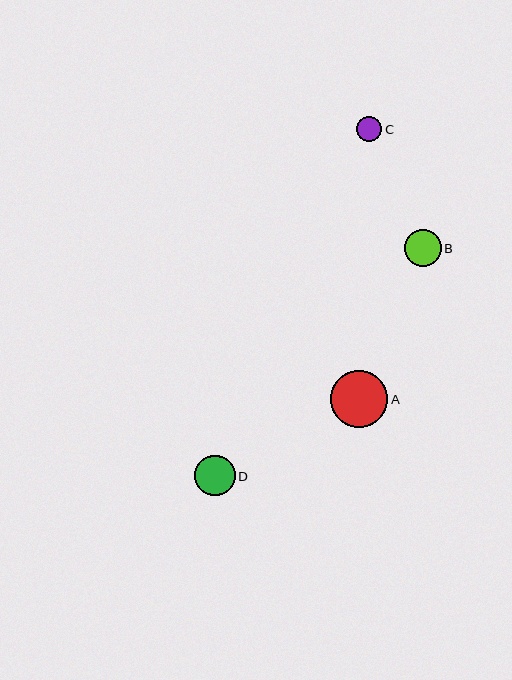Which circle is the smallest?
Circle C is the smallest with a size of approximately 25 pixels.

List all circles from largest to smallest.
From largest to smallest: A, D, B, C.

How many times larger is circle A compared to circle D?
Circle A is approximately 1.4 times the size of circle D.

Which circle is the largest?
Circle A is the largest with a size of approximately 57 pixels.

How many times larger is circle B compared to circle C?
Circle B is approximately 1.5 times the size of circle C.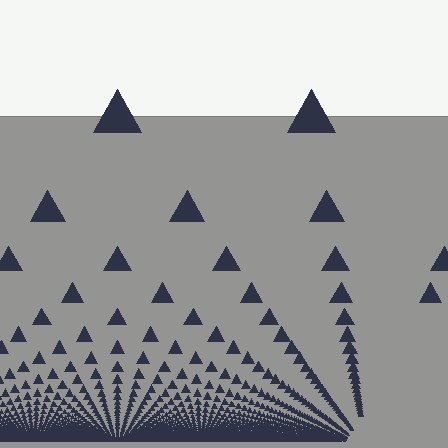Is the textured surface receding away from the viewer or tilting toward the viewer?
The surface appears to tilt toward the viewer. Texture elements get larger and sparser toward the top.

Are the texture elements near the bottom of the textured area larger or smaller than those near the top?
Smaller. The gradient is inverted — elements near the bottom are smaller and denser.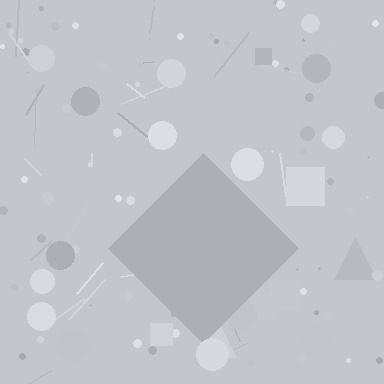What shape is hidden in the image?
A diamond is hidden in the image.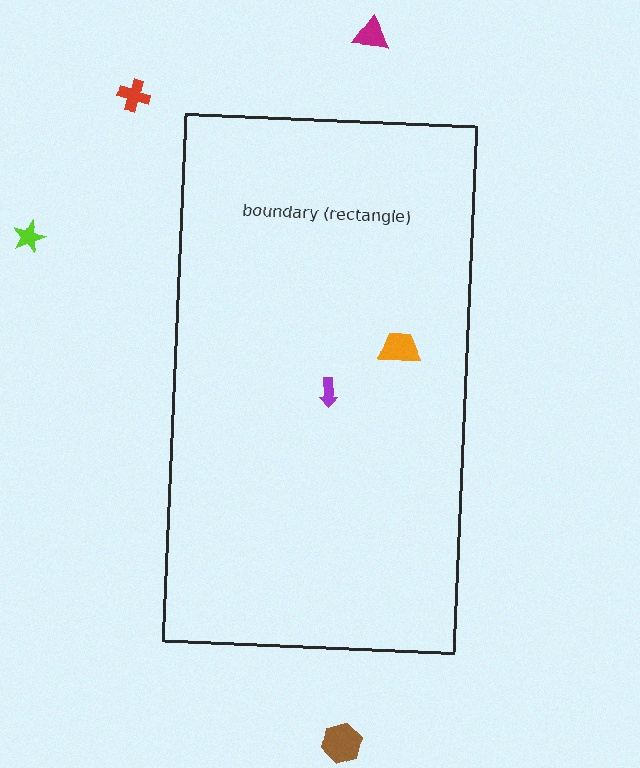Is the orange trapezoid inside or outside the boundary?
Inside.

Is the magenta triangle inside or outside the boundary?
Outside.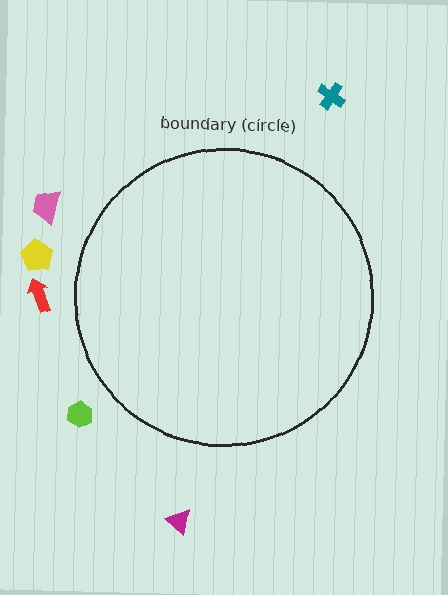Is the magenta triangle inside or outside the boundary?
Outside.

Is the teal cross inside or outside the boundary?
Outside.